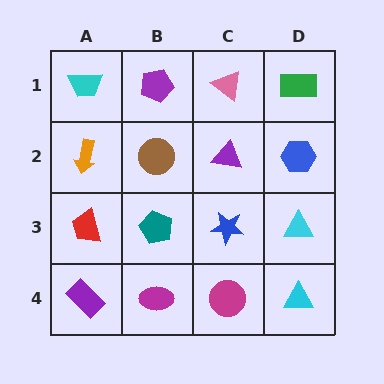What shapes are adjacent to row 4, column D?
A cyan triangle (row 3, column D), a magenta circle (row 4, column C).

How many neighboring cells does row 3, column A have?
3.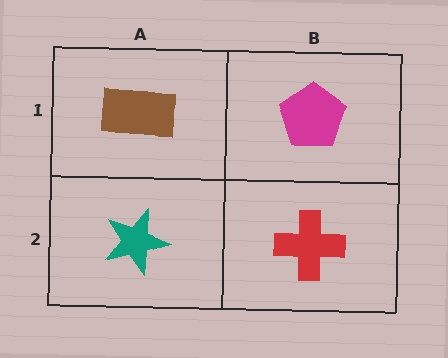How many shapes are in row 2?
2 shapes.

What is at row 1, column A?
A brown rectangle.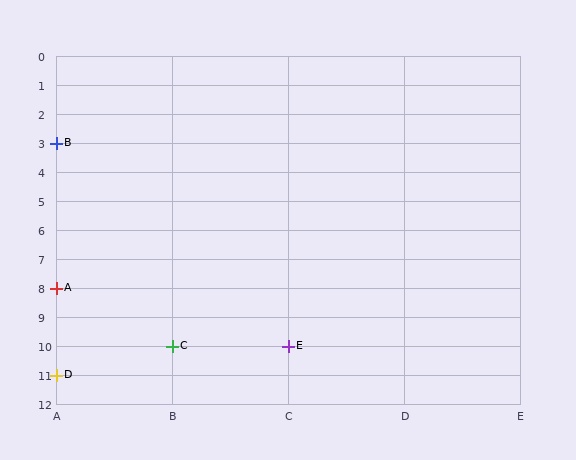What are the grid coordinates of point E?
Point E is at grid coordinates (C, 10).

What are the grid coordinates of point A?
Point A is at grid coordinates (A, 8).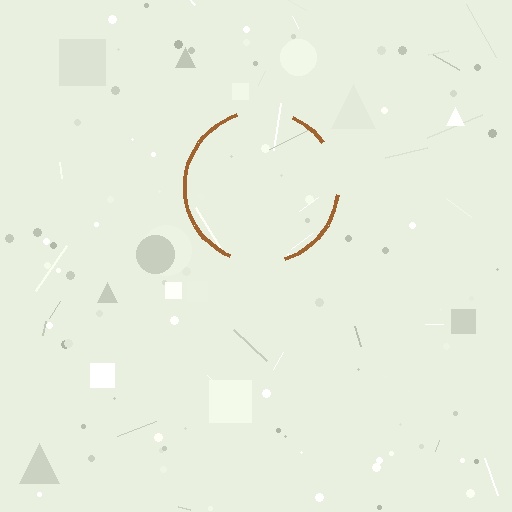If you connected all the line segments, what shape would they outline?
They would outline a circle.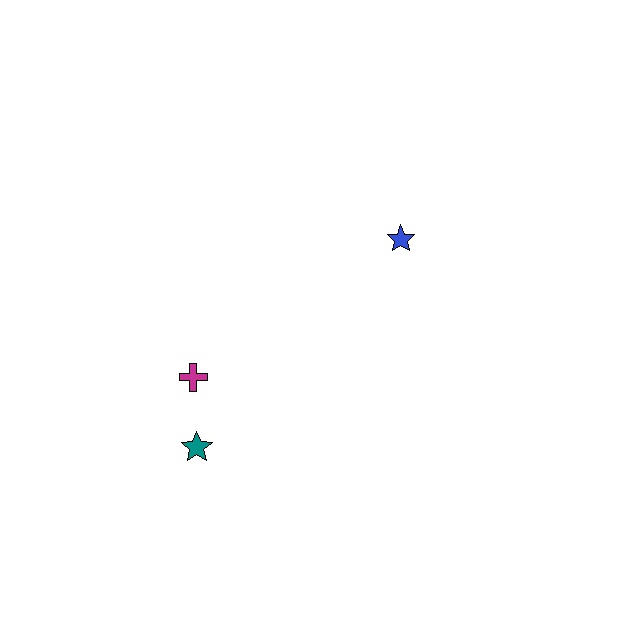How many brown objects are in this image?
There are no brown objects.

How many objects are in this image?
There are 3 objects.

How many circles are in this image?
There are no circles.